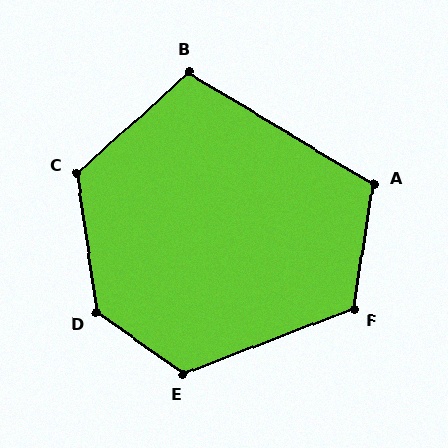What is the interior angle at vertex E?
Approximately 124 degrees (obtuse).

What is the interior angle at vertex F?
Approximately 120 degrees (obtuse).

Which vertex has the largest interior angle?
D, at approximately 133 degrees.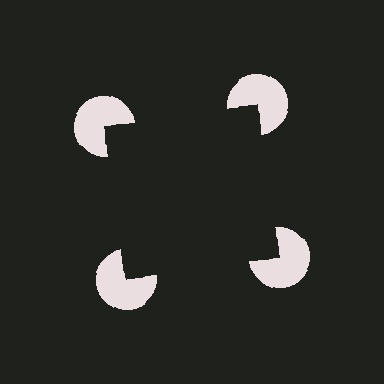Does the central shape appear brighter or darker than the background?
It typically appears slightly darker than the background, even though no actual brightness change is drawn.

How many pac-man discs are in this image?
There are 4 — one at each vertex of the illusory square.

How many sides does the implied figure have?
4 sides.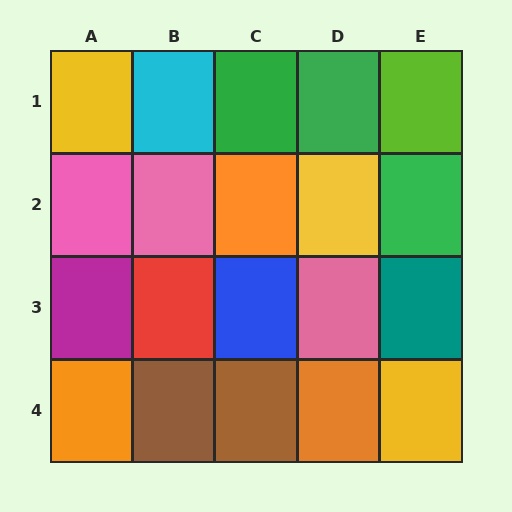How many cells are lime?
1 cell is lime.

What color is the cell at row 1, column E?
Lime.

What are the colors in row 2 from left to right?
Pink, pink, orange, yellow, green.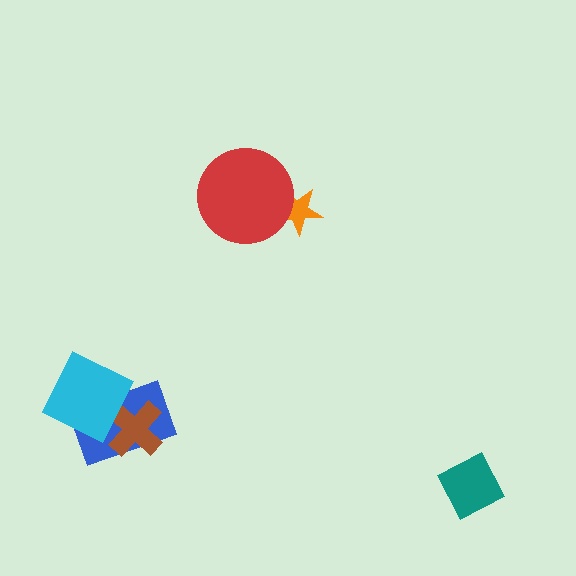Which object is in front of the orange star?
The red circle is in front of the orange star.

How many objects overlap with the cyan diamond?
2 objects overlap with the cyan diamond.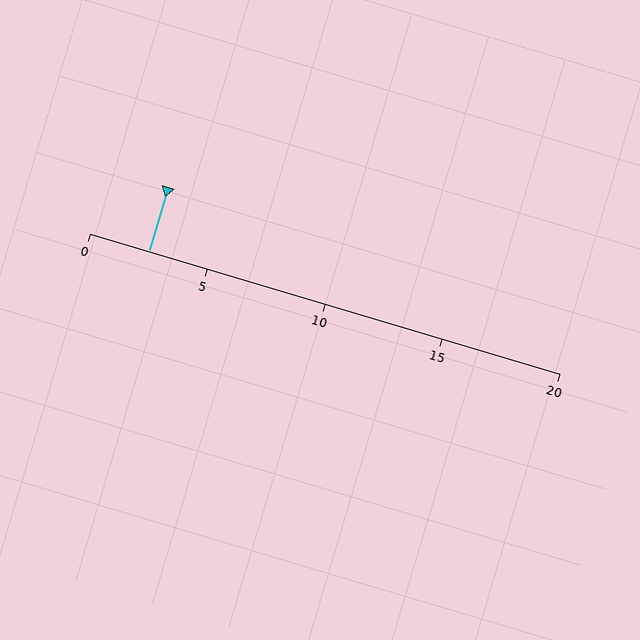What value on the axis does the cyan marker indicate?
The marker indicates approximately 2.5.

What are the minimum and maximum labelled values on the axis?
The axis runs from 0 to 20.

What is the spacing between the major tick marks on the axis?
The major ticks are spaced 5 apart.